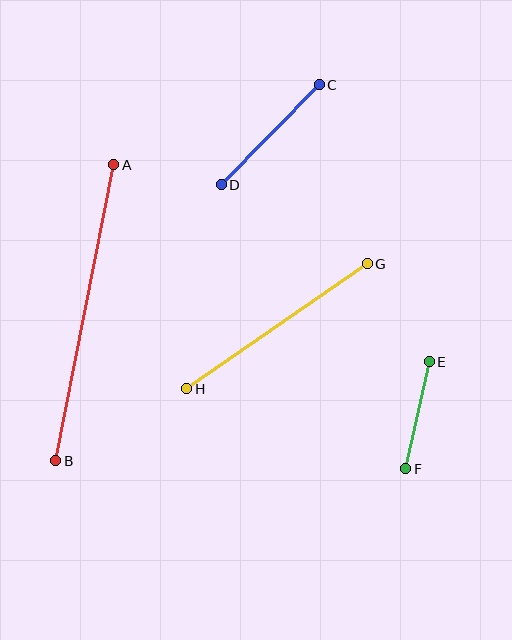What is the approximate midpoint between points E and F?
The midpoint is at approximately (417, 415) pixels.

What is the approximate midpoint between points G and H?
The midpoint is at approximately (277, 326) pixels.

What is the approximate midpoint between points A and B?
The midpoint is at approximately (85, 313) pixels.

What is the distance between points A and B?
The distance is approximately 302 pixels.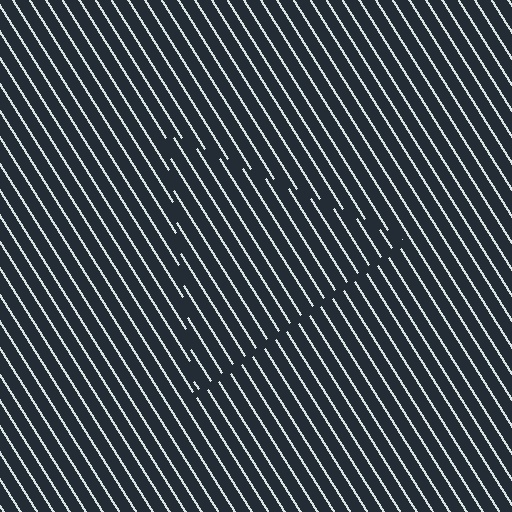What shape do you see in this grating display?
An illusory triangle. The interior of the shape contains the same grating, shifted by half a period — the contour is defined by the phase discontinuity where line-ends from the inner and outer gratings abut.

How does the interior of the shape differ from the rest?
The interior of the shape contains the same grating, shifted by half a period — the contour is defined by the phase discontinuity where line-ends from the inner and outer gratings abut.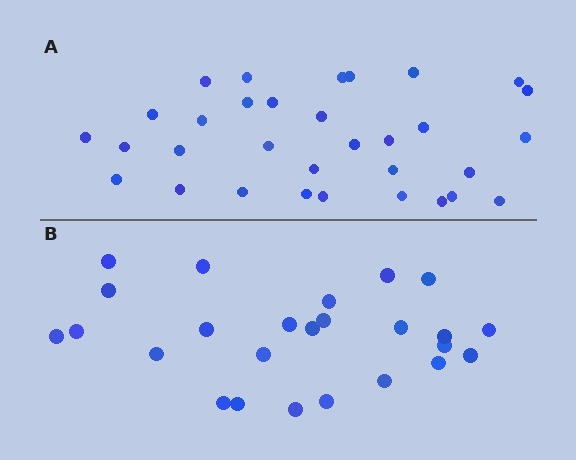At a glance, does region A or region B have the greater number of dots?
Region A (the top region) has more dots.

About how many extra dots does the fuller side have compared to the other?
Region A has roughly 8 or so more dots than region B.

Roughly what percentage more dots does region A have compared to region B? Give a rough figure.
About 30% more.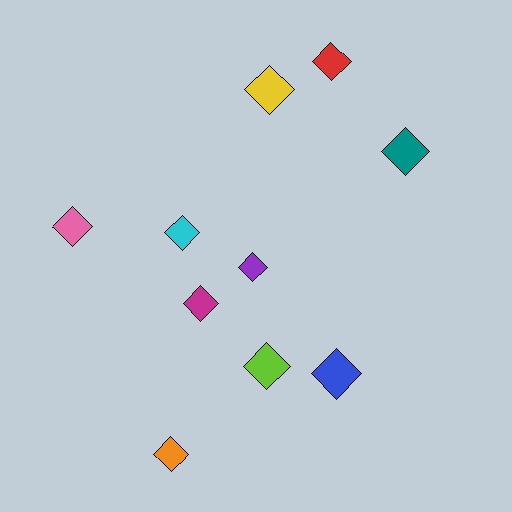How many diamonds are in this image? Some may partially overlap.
There are 10 diamonds.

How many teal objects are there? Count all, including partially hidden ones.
There is 1 teal object.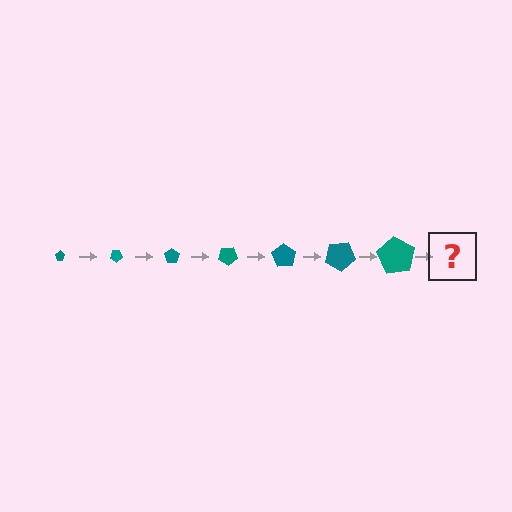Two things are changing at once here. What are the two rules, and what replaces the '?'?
The two rules are that the pentagon grows larger each step and it rotates 35 degrees each step. The '?' should be a pentagon, larger than the previous one and rotated 245 degrees from the start.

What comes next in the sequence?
The next element should be a pentagon, larger than the previous one and rotated 245 degrees from the start.